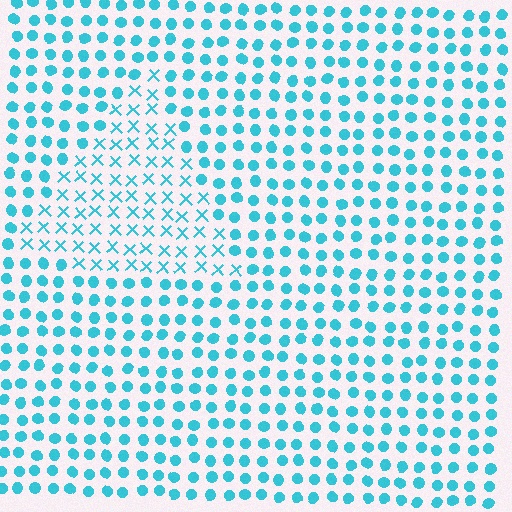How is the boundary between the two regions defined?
The boundary is defined by a change in element shape: X marks inside vs. circles outside. All elements share the same color and spacing.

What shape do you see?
I see a triangle.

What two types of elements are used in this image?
The image uses X marks inside the triangle region and circles outside it.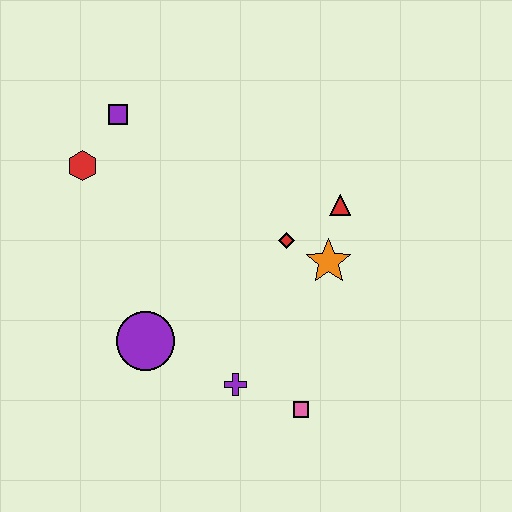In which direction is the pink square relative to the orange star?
The pink square is below the orange star.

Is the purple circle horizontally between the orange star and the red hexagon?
Yes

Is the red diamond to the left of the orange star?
Yes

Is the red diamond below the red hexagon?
Yes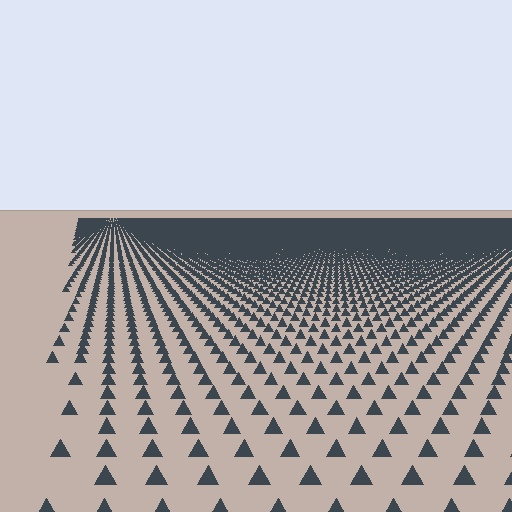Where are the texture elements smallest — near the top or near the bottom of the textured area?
Near the top.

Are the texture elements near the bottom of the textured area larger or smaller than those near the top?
Larger. Near the bottom, elements are closer to the viewer and appear at a bigger on-screen size.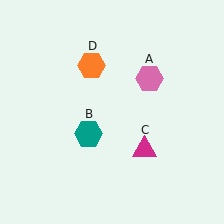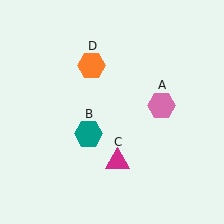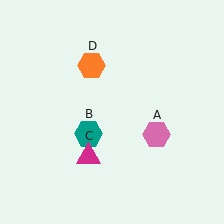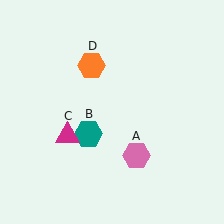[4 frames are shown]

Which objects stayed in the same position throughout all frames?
Teal hexagon (object B) and orange hexagon (object D) remained stationary.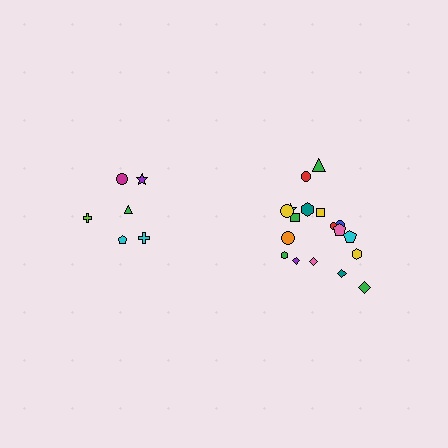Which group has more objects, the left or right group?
The right group.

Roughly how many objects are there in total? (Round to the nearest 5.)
Roughly 25 objects in total.